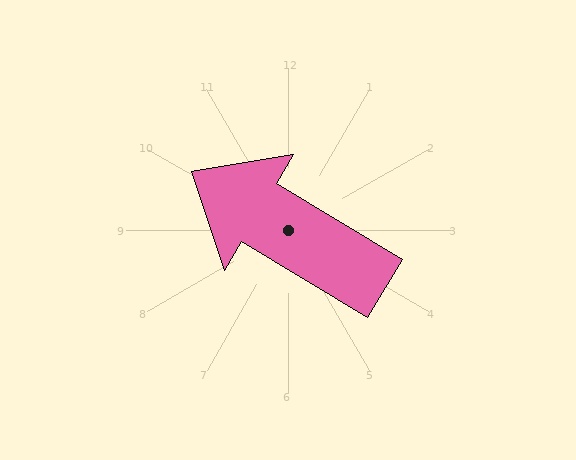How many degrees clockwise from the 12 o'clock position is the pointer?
Approximately 301 degrees.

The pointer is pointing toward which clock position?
Roughly 10 o'clock.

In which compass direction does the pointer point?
Northwest.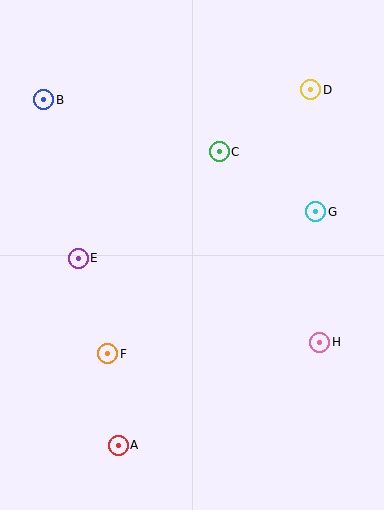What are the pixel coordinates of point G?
Point G is at (316, 212).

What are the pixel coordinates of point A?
Point A is at (118, 445).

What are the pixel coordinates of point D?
Point D is at (311, 90).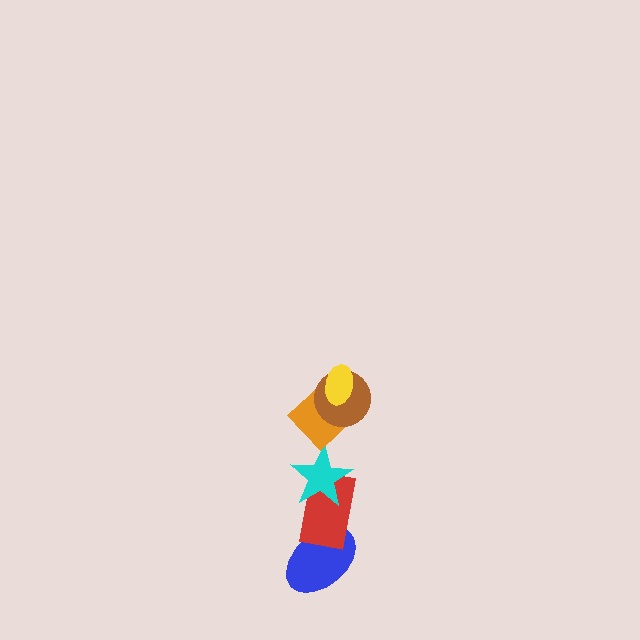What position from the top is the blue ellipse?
The blue ellipse is 6th from the top.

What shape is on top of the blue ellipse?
The red rectangle is on top of the blue ellipse.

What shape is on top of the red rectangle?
The cyan star is on top of the red rectangle.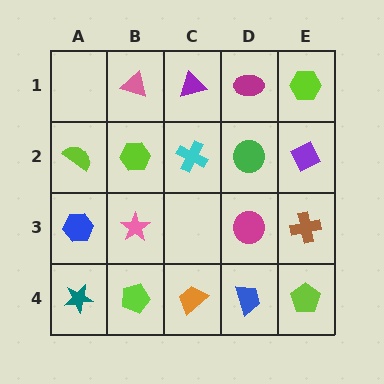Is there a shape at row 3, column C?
No, that cell is empty.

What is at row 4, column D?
A blue trapezoid.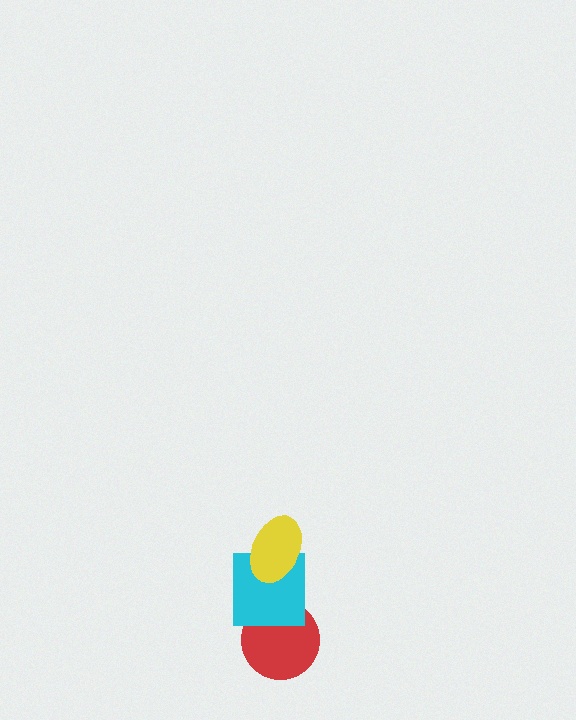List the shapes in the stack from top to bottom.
From top to bottom: the yellow ellipse, the cyan square, the red circle.